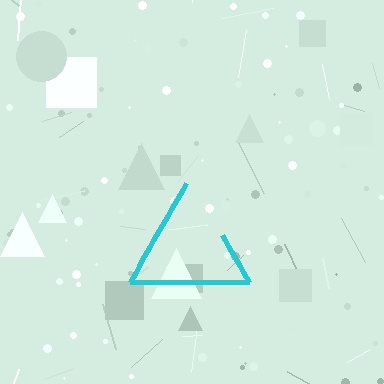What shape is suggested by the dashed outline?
The dashed outline suggests a triangle.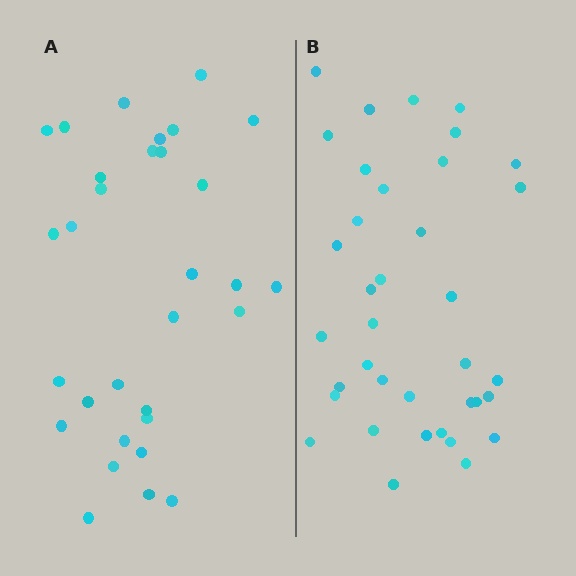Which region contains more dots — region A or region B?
Region B (the right region) has more dots.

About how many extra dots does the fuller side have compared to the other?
Region B has about 6 more dots than region A.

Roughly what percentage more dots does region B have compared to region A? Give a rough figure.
About 20% more.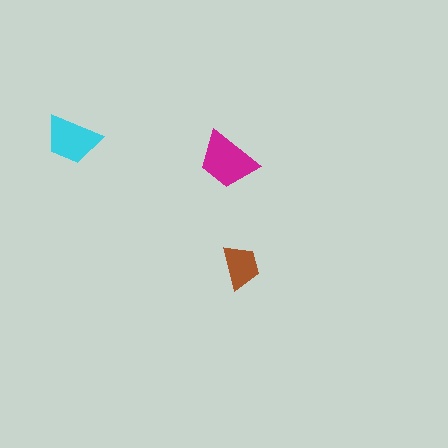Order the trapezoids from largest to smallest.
the magenta one, the cyan one, the brown one.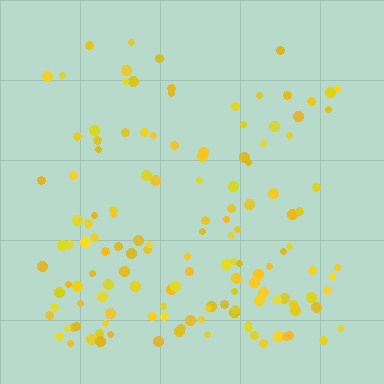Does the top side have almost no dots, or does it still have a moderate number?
Still a moderate number, just noticeably fewer than the bottom.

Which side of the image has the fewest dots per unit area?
The top.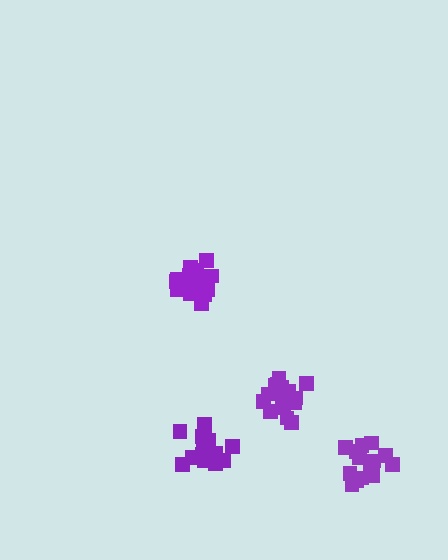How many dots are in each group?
Group 1: 19 dots, Group 2: 20 dots, Group 3: 14 dots, Group 4: 14 dots (67 total).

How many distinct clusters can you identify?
There are 4 distinct clusters.